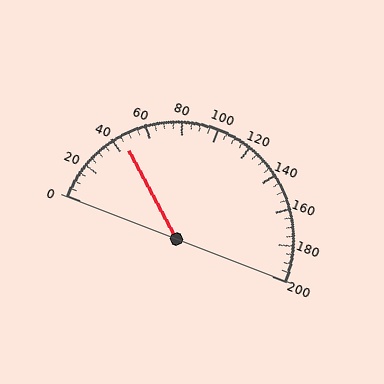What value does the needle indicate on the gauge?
The needle indicates approximately 45.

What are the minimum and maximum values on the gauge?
The gauge ranges from 0 to 200.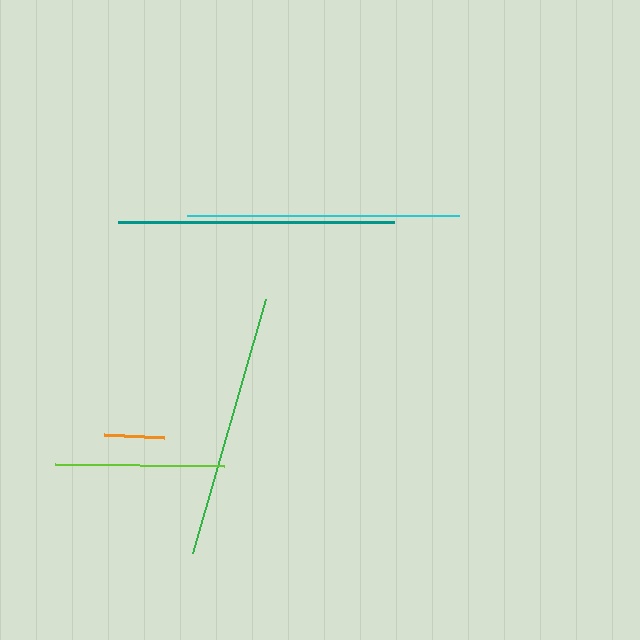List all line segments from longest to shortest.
From longest to shortest: teal, cyan, green, lime, orange.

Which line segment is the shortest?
The orange line is the shortest at approximately 60 pixels.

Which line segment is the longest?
The teal line is the longest at approximately 276 pixels.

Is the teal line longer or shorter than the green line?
The teal line is longer than the green line.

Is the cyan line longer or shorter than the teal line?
The teal line is longer than the cyan line.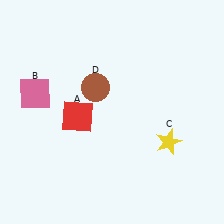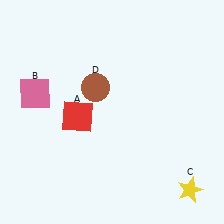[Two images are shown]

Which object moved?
The yellow star (C) moved down.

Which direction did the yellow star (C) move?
The yellow star (C) moved down.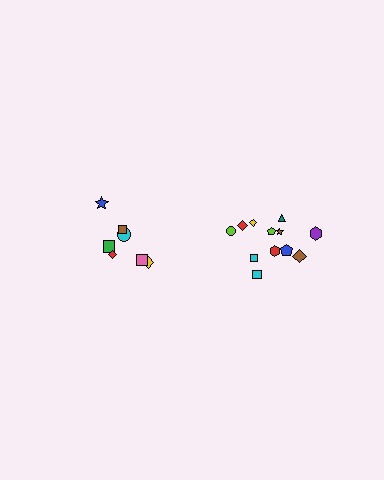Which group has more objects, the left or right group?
The right group.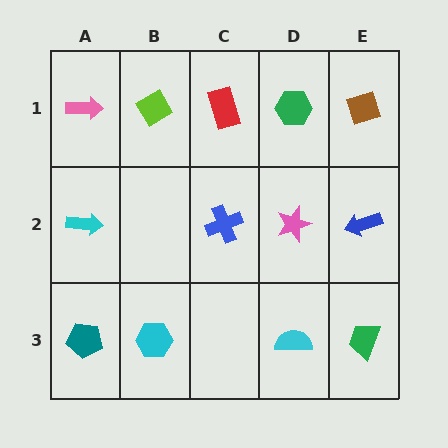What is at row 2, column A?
A cyan arrow.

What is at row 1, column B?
A lime diamond.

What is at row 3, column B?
A cyan hexagon.